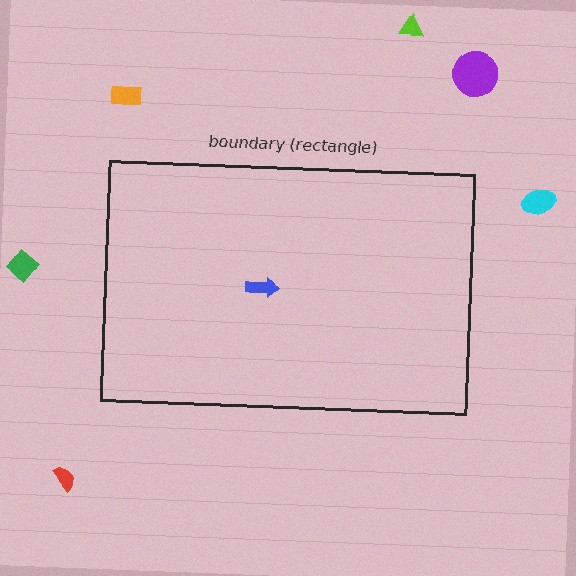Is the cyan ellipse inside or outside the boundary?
Outside.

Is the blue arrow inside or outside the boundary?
Inside.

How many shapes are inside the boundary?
1 inside, 6 outside.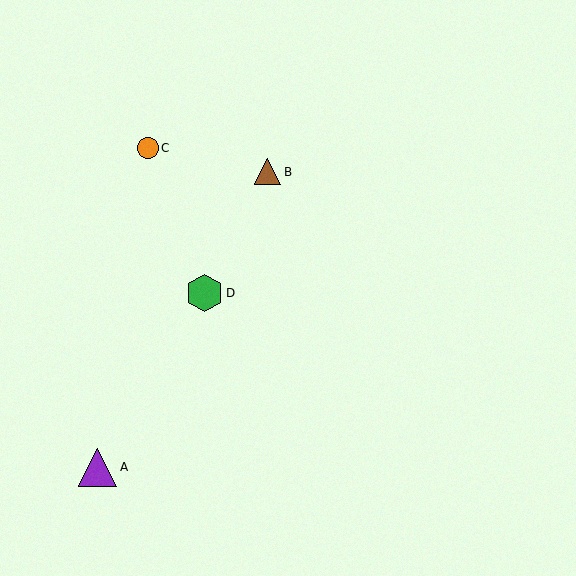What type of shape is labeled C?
Shape C is an orange circle.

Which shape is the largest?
The purple triangle (labeled A) is the largest.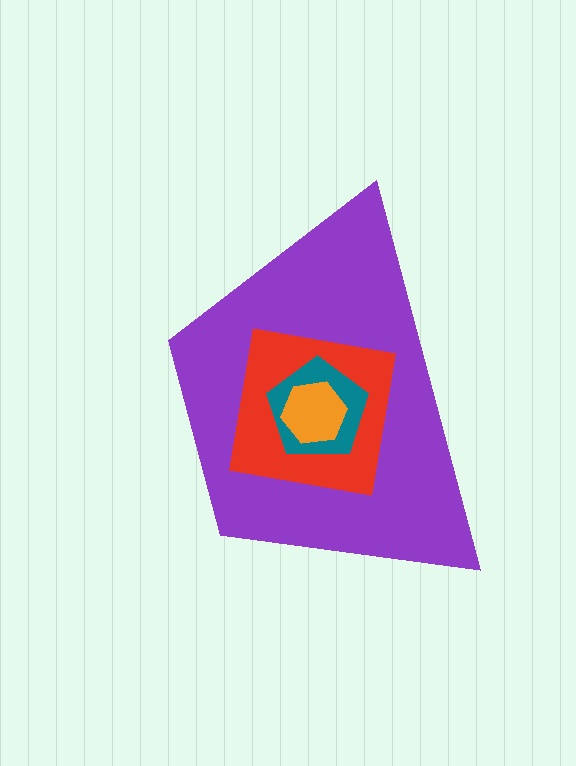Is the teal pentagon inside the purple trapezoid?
Yes.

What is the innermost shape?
The orange hexagon.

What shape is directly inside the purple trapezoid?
The red square.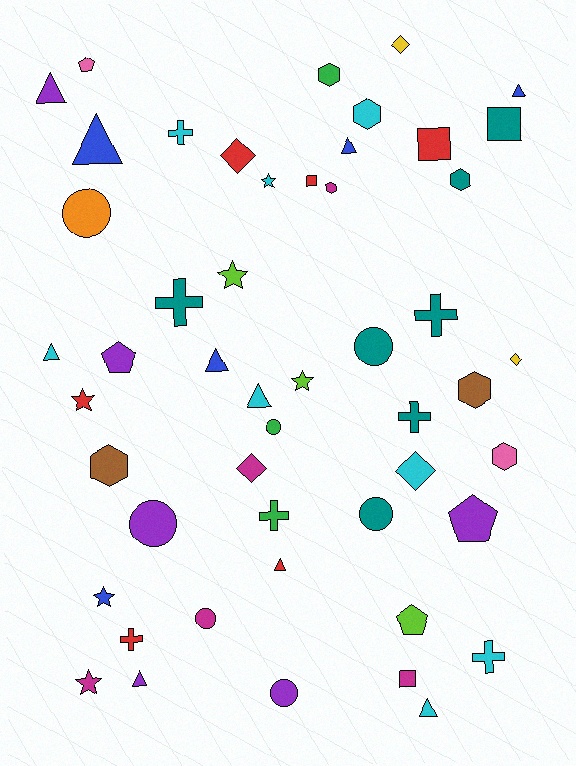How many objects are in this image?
There are 50 objects.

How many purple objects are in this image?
There are 6 purple objects.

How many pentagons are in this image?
There are 4 pentagons.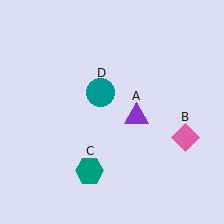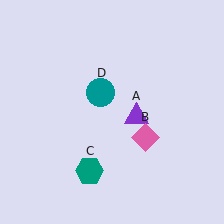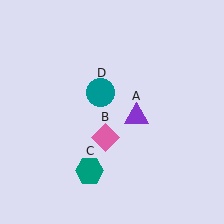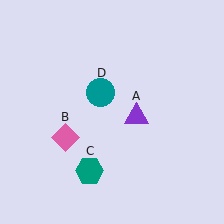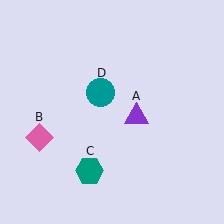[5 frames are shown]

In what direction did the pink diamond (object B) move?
The pink diamond (object B) moved left.